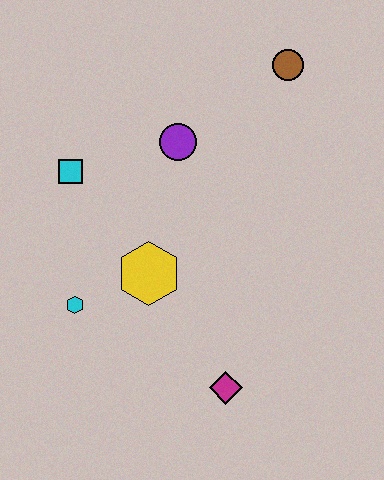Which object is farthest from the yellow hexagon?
The brown circle is farthest from the yellow hexagon.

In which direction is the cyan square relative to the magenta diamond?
The cyan square is above the magenta diamond.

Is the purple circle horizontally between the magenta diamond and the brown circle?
No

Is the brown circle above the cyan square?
Yes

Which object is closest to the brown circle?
The purple circle is closest to the brown circle.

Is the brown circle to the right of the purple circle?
Yes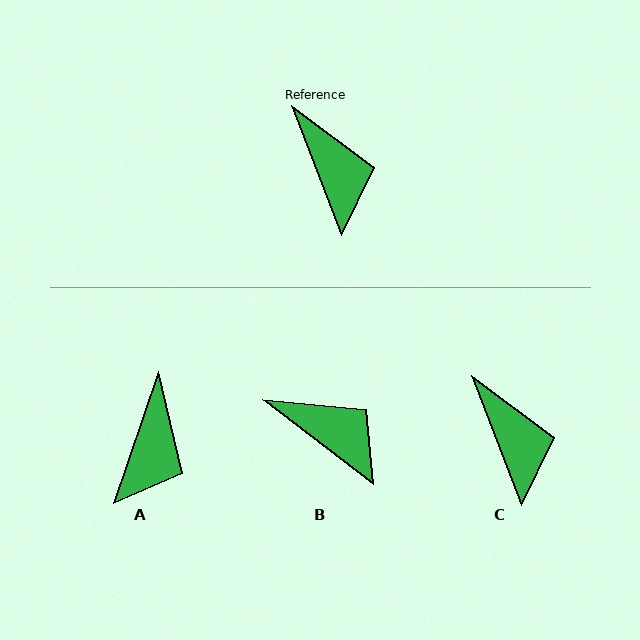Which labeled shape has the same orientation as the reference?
C.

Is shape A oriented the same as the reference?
No, it is off by about 40 degrees.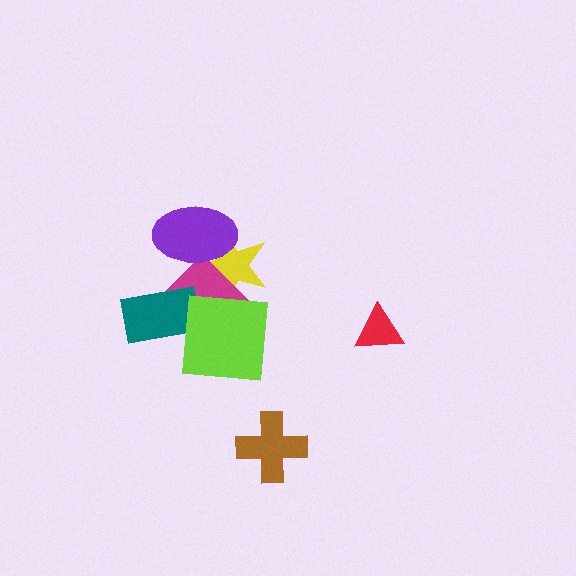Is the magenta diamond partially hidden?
Yes, it is partially covered by another shape.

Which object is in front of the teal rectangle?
The lime square is in front of the teal rectangle.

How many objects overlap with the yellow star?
2 objects overlap with the yellow star.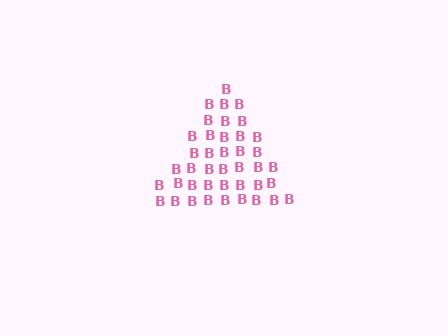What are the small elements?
The small elements are letter B's.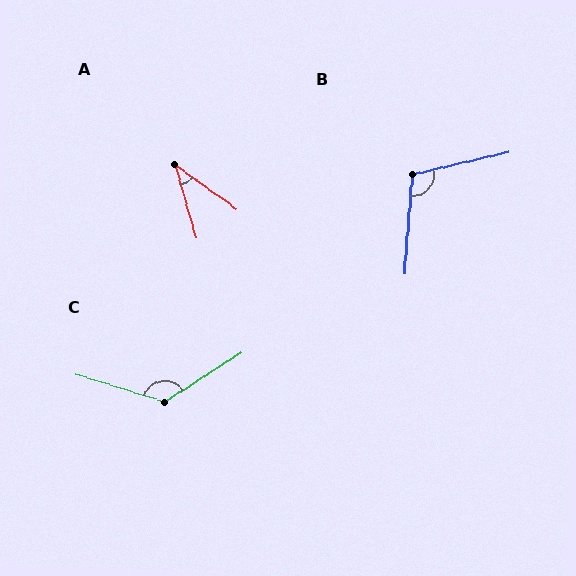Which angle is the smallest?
A, at approximately 39 degrees.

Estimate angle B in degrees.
Approximately 107 degrees.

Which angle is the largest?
C, at approximately 130 degrees.